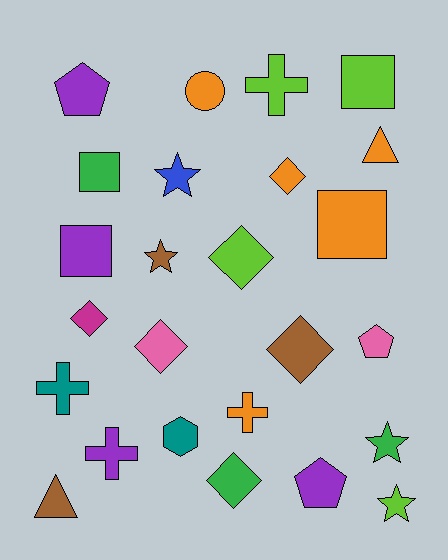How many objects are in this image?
There are 25 objects.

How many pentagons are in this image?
There are 3 pentagons.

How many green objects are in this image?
There are 3 green objects.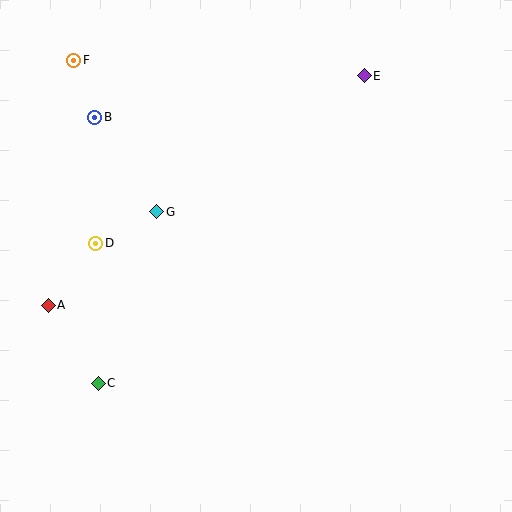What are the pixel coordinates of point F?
Point F is at (73, 60).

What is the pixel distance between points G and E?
The distance between G and E is 248 pixels.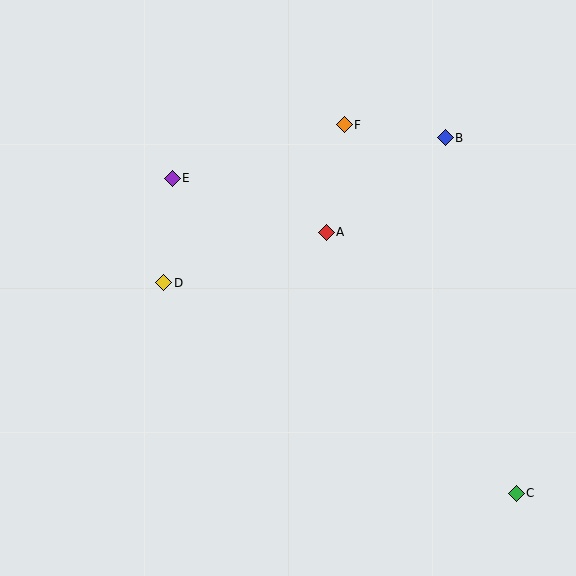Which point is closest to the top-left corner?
Point E is closest to the top-left corner.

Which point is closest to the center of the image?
Point A at (326, 232) is closest to the center.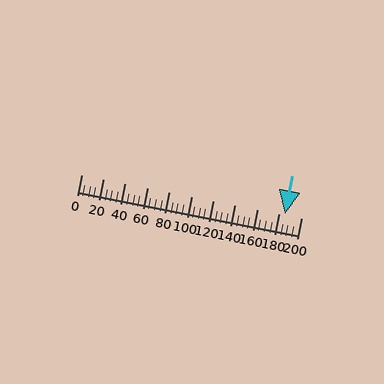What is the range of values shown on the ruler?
The ruler shows values from 0 to 200.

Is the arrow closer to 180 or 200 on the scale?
The arrow is closer to 180.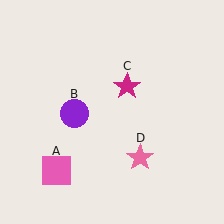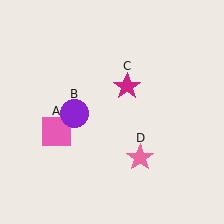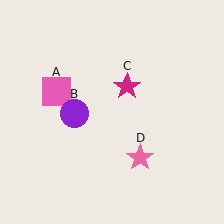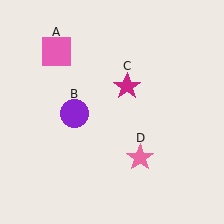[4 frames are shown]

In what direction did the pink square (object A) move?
The pink square (object A) moved up.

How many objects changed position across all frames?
1 object changed position: pink square (object A).